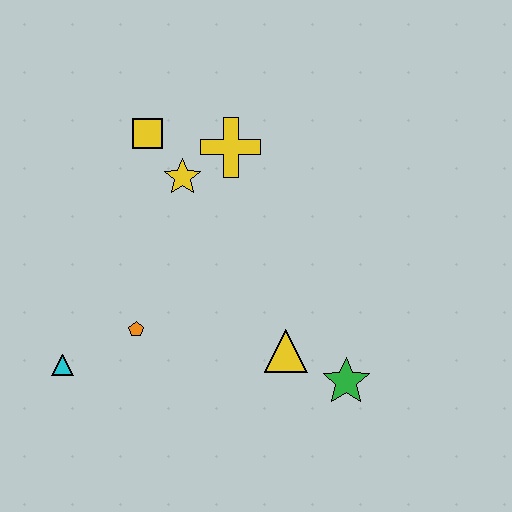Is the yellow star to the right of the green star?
No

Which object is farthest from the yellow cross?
The cyan triangle is farthest from the yellow cross.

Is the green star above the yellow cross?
No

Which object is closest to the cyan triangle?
The orange pentagon is closest to the cyan triangle.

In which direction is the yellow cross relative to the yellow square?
The yellow cross is to the right of the yellow square.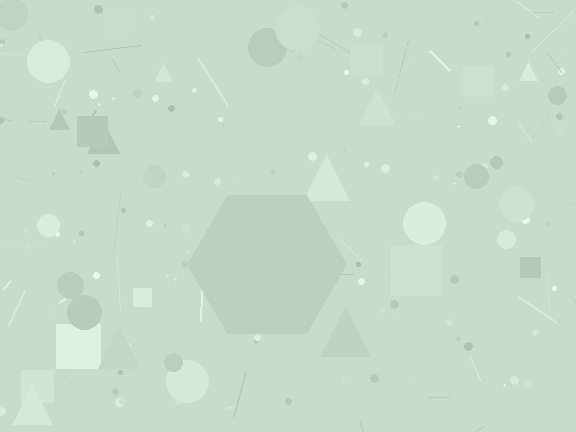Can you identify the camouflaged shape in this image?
The camouflaged shape is a hexagon.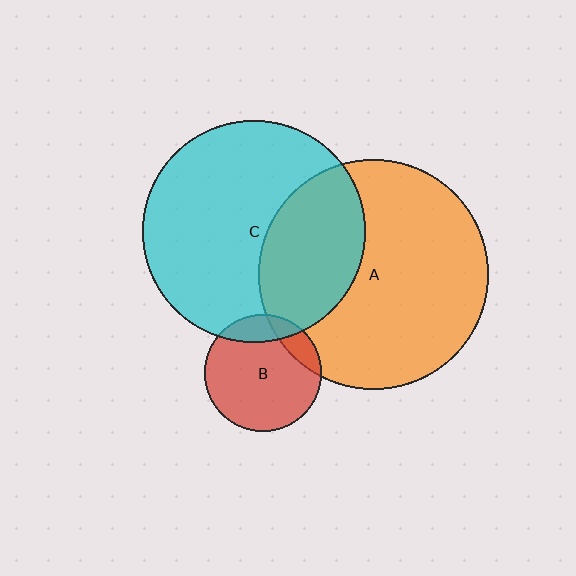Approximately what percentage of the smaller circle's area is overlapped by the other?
Approximately 15%.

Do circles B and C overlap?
Yes.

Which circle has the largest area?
Circle A (orange).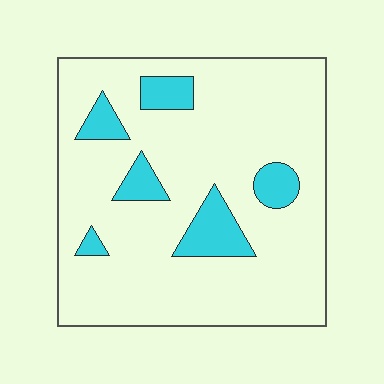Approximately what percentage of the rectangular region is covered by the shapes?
Approximately 15%.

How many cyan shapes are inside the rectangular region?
6.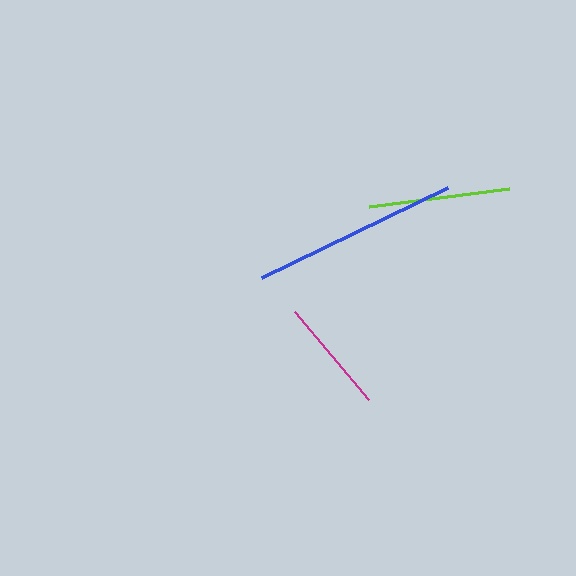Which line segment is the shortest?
The magenta line is the shortest at approximately 115 pixels.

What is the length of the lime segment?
The lime segment is approximately 142 pixels long.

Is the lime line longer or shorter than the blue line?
The blue line is longer than the lime line.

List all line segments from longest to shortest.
From longest to shortest: blue, lime, magenta.